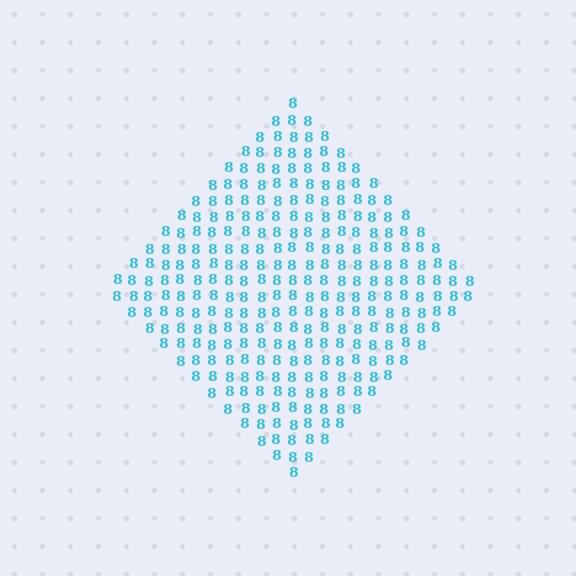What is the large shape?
The large shape is a diamond.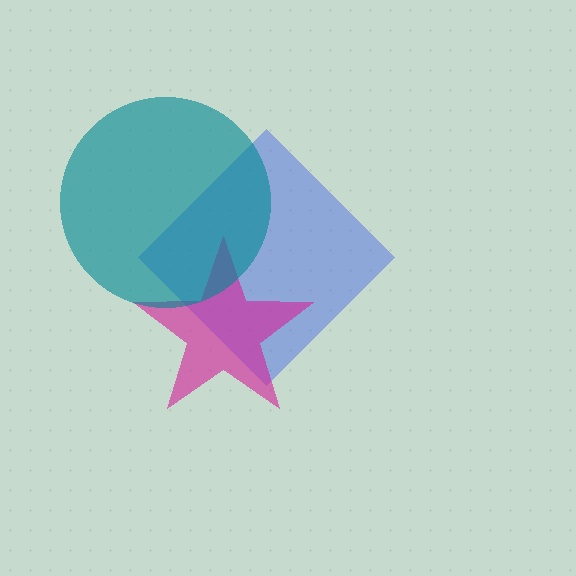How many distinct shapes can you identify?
There are 3 distinct shapes: a blue diamond, a magenta star, a teal circle.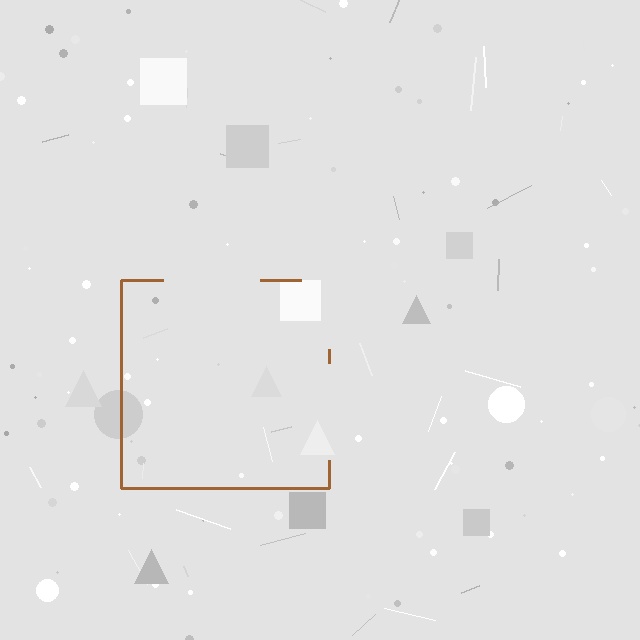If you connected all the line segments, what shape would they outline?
They would outline a square.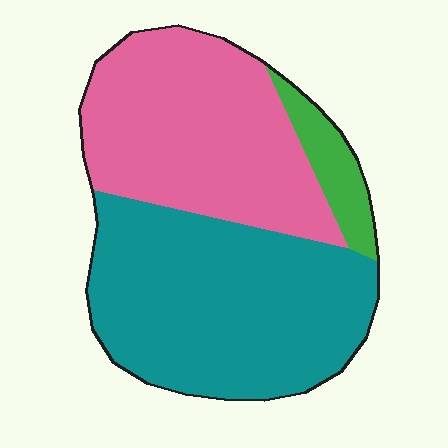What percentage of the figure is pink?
Pink takes up about two fifths (2/5) of the figure.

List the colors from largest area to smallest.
From largest to smallest: teal, pink, green.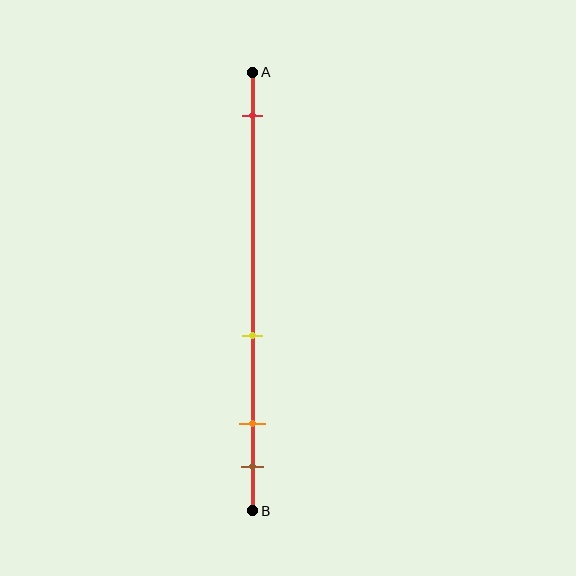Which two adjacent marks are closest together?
The orange and brown marks are the closest adjacent pair.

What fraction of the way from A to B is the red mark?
The red mark is approximately 10% (0.1) of the way from A to B.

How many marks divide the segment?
There are 4 marks dividing the segment.